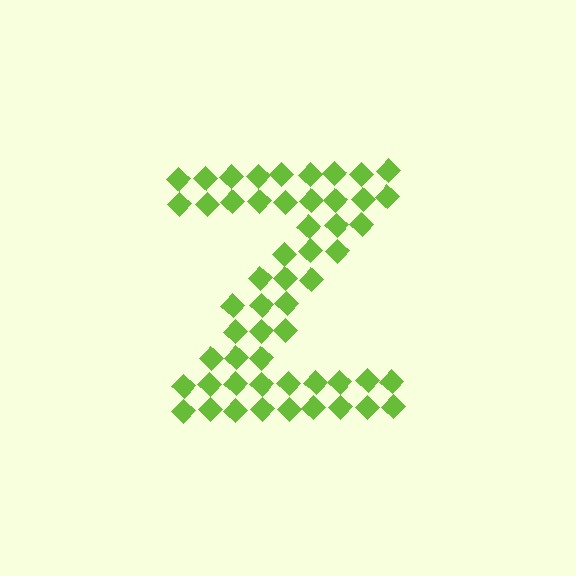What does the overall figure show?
The overall figure shows the letter Z.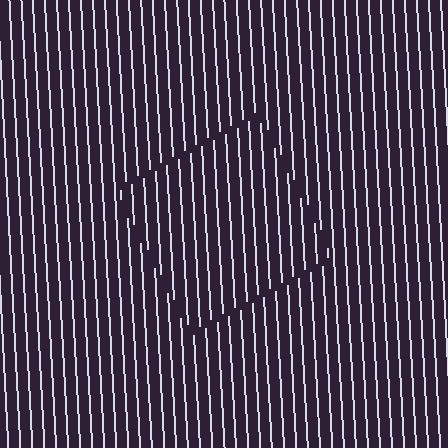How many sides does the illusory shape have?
4 sides — the line-ends trace a square.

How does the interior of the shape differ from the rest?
The interior of the shape contains the same grating, shifted by half a period — the contour is defined by the phase discontinuity where line-ends from the inner and outer gratings abut.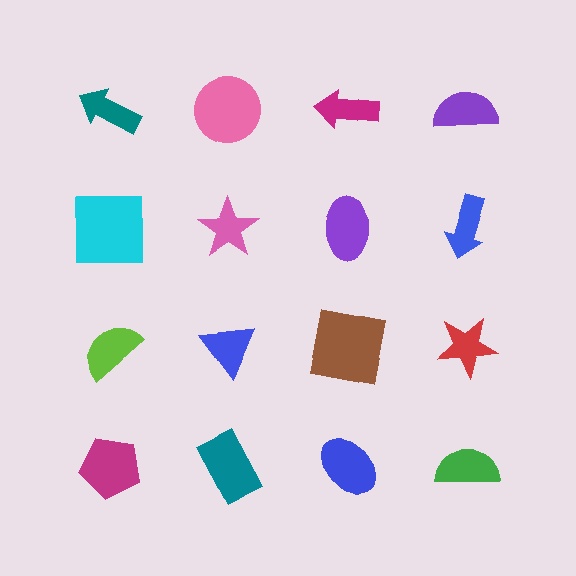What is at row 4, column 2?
A teal rectangle.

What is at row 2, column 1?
A cyan square.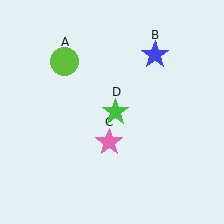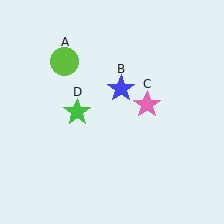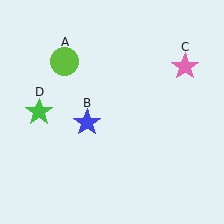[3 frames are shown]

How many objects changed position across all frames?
3 objects changed position: blue star (object B), pink star (object C), green star (object D).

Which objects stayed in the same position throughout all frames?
Lime circle (object A) remained stationary.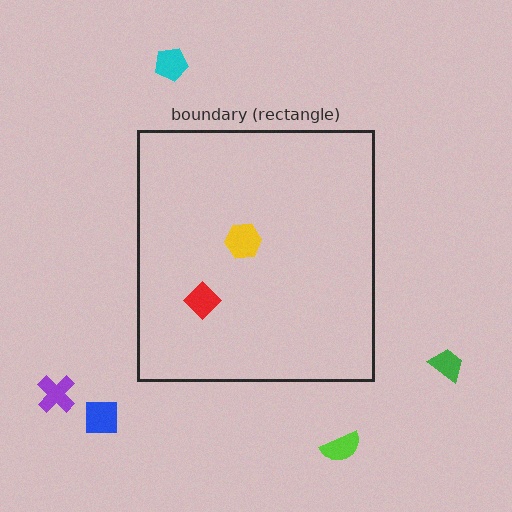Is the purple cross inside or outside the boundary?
Outside.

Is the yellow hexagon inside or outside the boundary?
Inside.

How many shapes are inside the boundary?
2 inside, 5 outside.